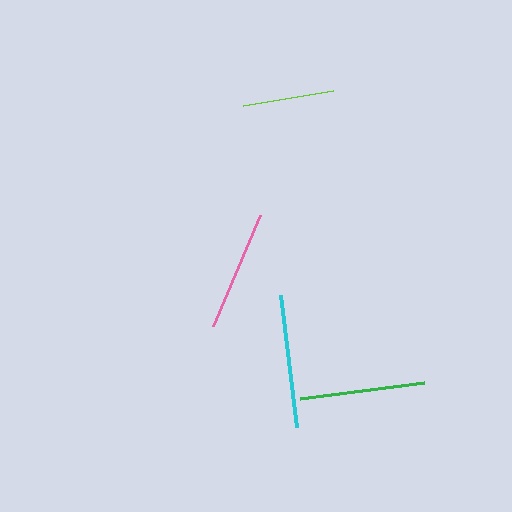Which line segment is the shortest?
The lime line is the shortest at approximately 91 pixels.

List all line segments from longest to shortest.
From longest to shortest: cyan, green, pink, lime.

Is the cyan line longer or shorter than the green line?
The cyan line is longer than the green line.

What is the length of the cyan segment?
The cyan segment is approximately 133 pixels long.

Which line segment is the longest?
The cyan line is the longest at approximately 133 pixels.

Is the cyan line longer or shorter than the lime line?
The cyan line is longer than the lime line.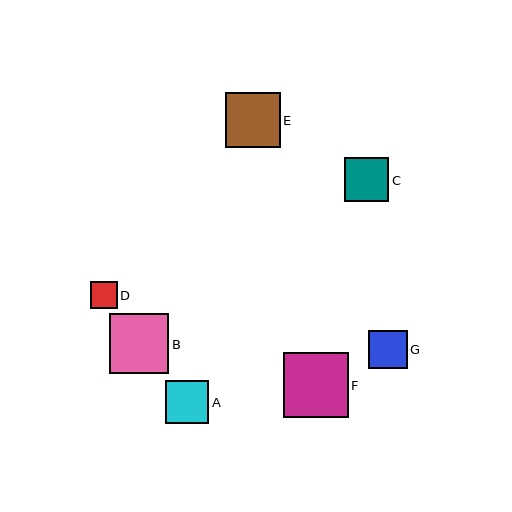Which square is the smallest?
Square D is the smallest with a size of approximately 27 pixels.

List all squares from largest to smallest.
From largest to smallest: F, B, E, C, A, G, D.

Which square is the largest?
Square F is the largest with a size of approximately 64 pixels.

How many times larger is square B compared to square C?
Square B is approximately 1.4 times the size of square C.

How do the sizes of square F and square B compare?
Square F and square B are approximately the same size.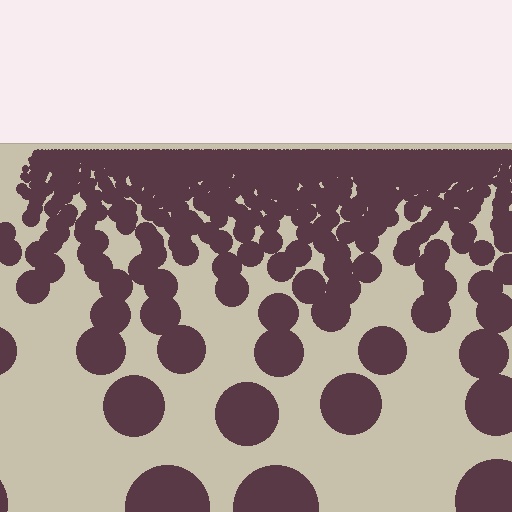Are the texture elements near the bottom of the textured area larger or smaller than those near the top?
Larger. Near the bottom, elements are closer to the viewer and appear at a bigger on-screen size.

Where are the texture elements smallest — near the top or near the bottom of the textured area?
Near the top.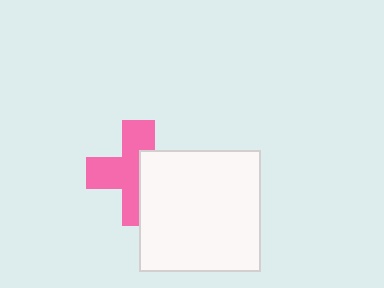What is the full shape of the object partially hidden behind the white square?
The partially hidden object is a pink cross.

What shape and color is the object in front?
The object in front is a white square.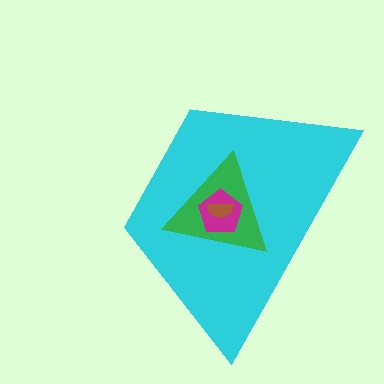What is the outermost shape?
The cyan trapezoid.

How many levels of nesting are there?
4.